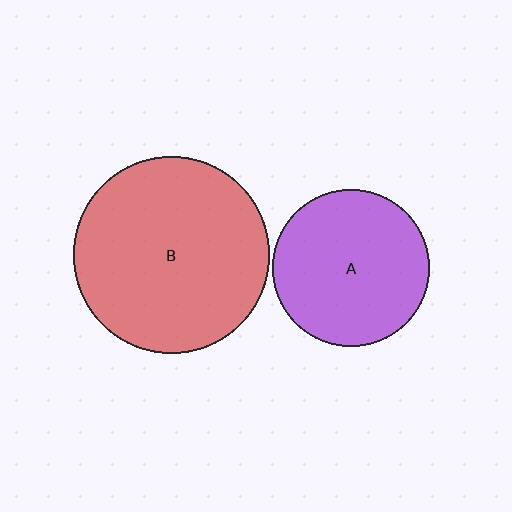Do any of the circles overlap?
No, none of the circles overlap.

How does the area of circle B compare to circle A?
Approximately 1.6 times.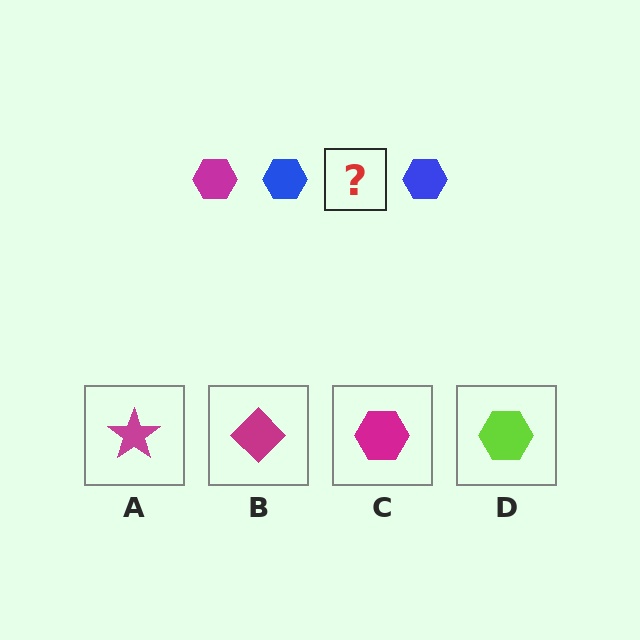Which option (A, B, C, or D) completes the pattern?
C.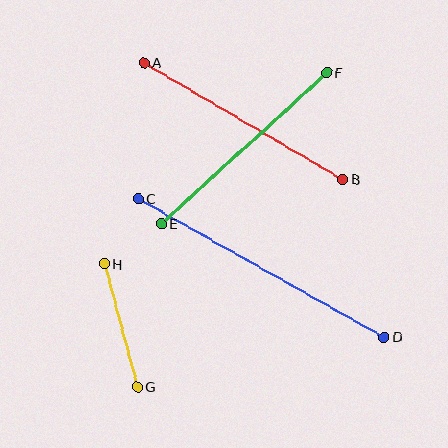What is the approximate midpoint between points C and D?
The midpoint is at approximately (261, 268) pixels.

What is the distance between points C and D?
The distance is approximately 282 pixels.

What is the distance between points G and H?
The distance is approximately 127 pixels.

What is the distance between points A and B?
The distance is approximately 230 pixels.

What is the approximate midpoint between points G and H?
The midpoint is at approximately (121, 325) pixels.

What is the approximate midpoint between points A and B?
The midpoint is at approximately (243, 121) pixels.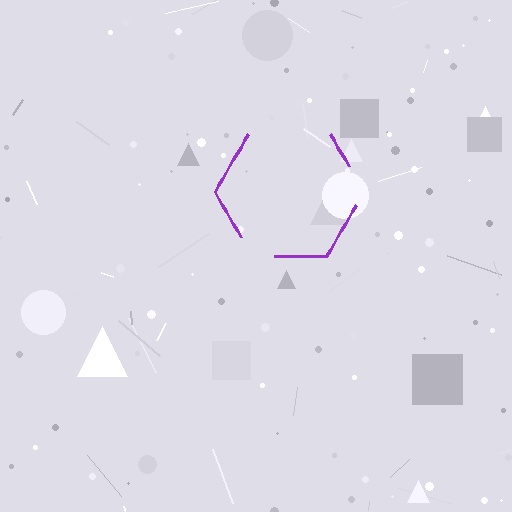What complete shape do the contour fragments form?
The contour fragments form a hexagon.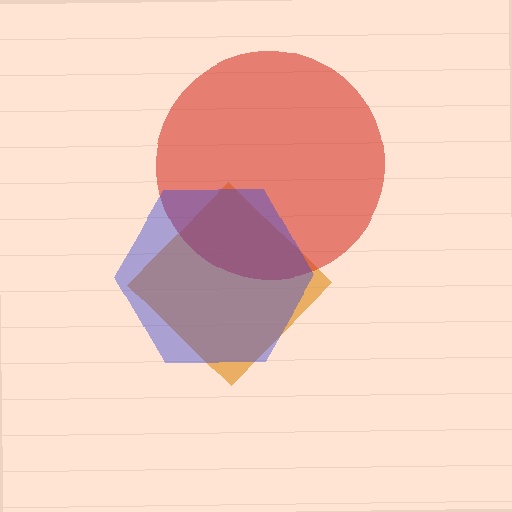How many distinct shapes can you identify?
There are 3 distinct shapes: an orange diamond, a red circle, a blue hexagon.